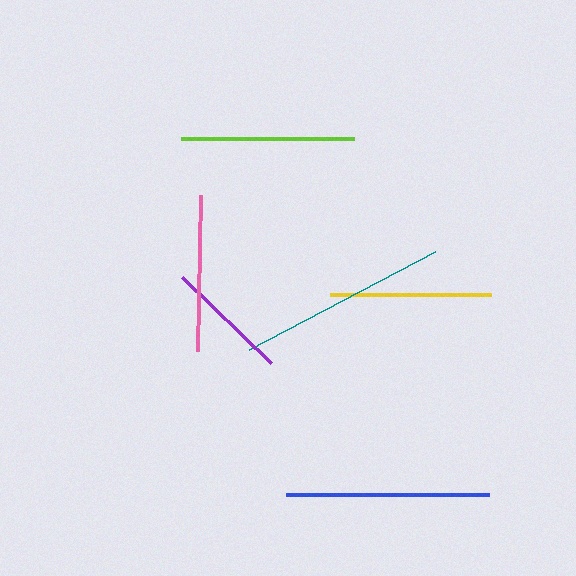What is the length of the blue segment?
The blue segment is approximately 202 pixels long.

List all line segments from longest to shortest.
From longest to shortest: teal, blue, lime, yellow, pink, purple.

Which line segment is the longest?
The teal line is the longest at approximately 209 pixels.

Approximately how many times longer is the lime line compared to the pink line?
The lime line is approximately 1.1 times the length of the pink line.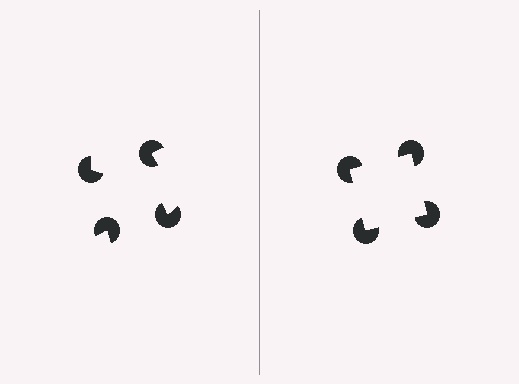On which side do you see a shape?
An illusory square appears on the right side. On the left side the wedge cuts are rotated, so no coherent shape forms.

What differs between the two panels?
The pac-man discs are positioned identically on both sides; only the wedge orientations differ. On the right they align to a square; on the left they are misaligned.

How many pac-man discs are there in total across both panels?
8 — 4 on each side.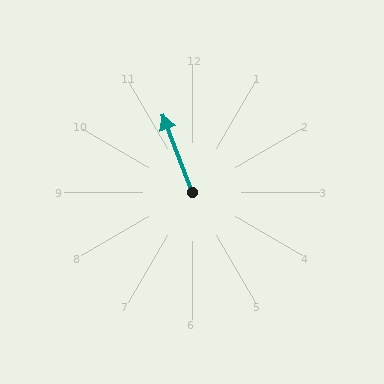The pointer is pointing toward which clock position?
Roughly 11 o'clock.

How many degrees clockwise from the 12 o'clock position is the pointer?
Approximately 339 degrees.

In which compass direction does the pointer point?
North.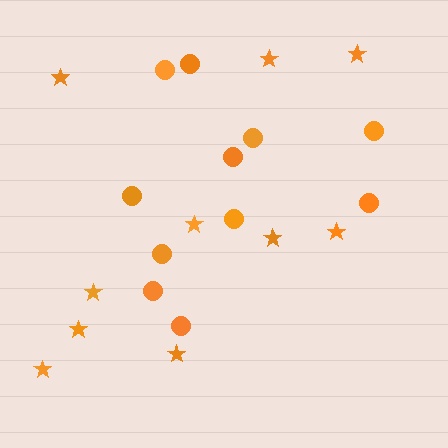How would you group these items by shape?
There are 2 groups: one group of circles (11) and one group of stars (10).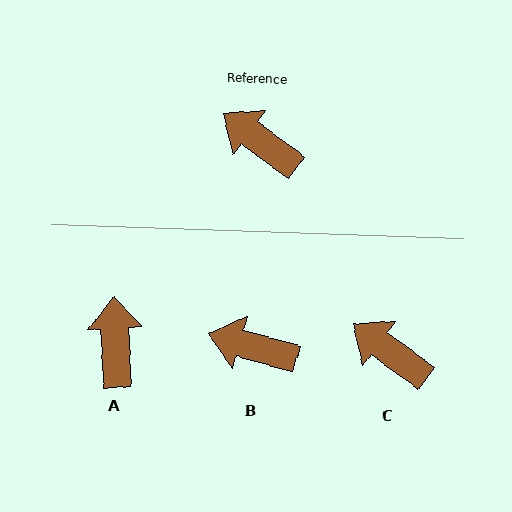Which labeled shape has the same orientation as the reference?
C.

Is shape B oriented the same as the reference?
No, it is off by about 21 degrees.